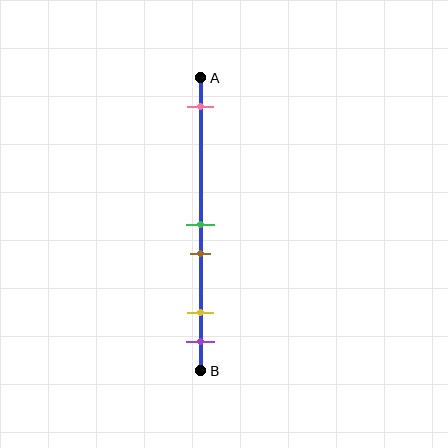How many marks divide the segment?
There are 5 marks dividing the segment.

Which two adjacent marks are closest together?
The green and brown marks are the closest adjacent pair.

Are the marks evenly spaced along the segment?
No, the marks are not evenly spaced.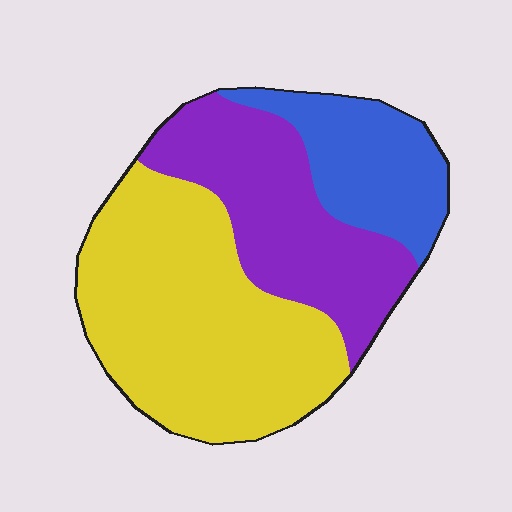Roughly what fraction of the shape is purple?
Purple covers about 30% of the shape.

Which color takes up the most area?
Yellow, at roughly 50%.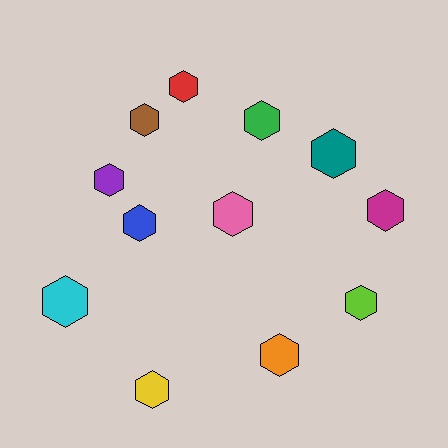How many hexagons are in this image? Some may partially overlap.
There are 12 hexagons.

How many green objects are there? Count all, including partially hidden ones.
There is 1 green object.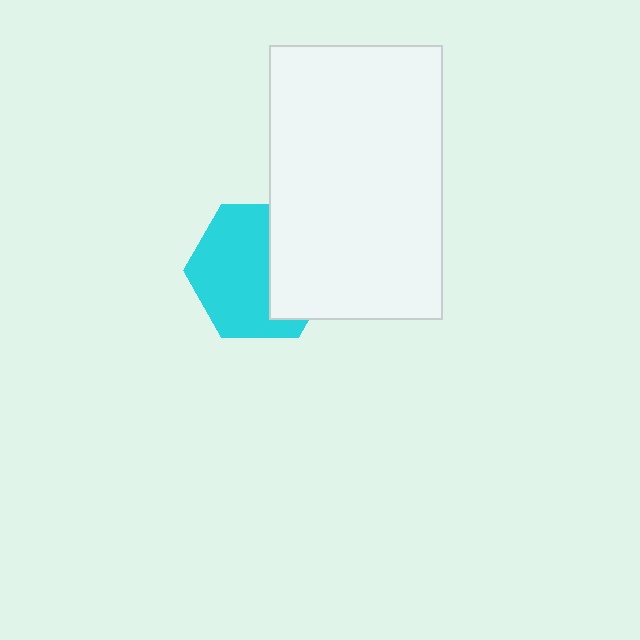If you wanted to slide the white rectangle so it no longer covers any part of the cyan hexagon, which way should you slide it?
Slide it right — that is the most direct way to separate the two shapes.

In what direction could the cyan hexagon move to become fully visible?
The cyan hexagon could move left. That would shift it out from behind the white rectangle entirely.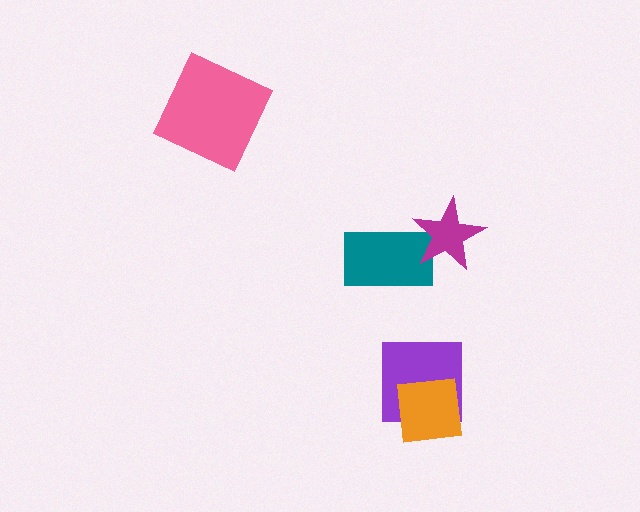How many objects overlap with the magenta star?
1 object overlaps with the magenta star.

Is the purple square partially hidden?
Yes, it is partially covered by another shape.